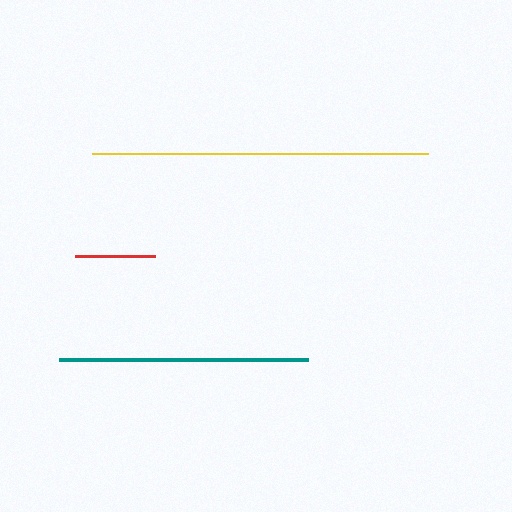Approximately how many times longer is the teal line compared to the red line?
The teal line is approximately 3.1 times the length of the red line.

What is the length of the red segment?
The red segment is approximately 80 pixels long.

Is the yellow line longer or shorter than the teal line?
The yellow line is longer than the teal line.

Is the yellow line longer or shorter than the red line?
The yellow line is longer than the red line.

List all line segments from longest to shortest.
From longest to shortest: yellow, teal, red.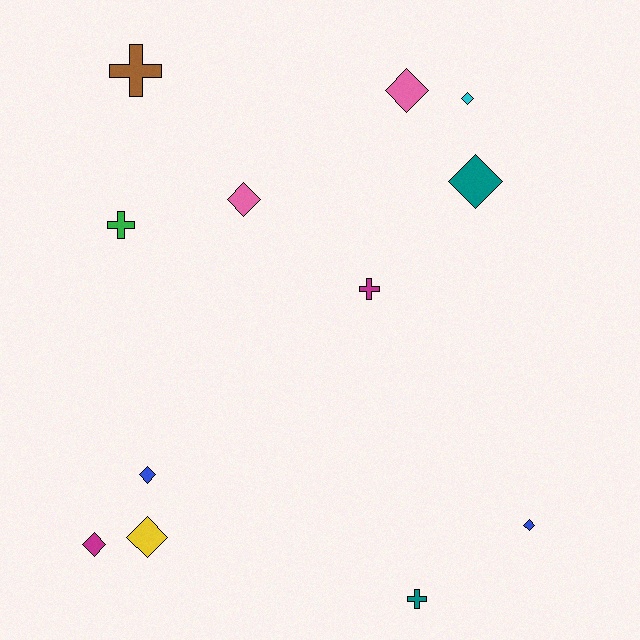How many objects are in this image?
There are 12 objects.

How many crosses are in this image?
There are 4 crosses.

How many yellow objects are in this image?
There is 1 yellow object.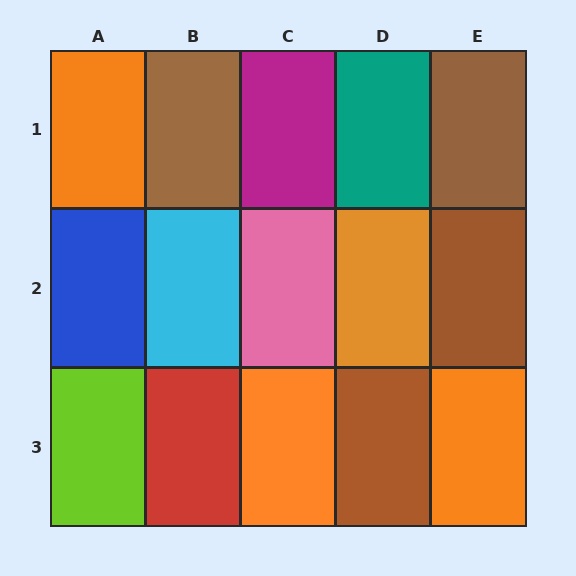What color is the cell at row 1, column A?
Orange.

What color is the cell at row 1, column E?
Brown.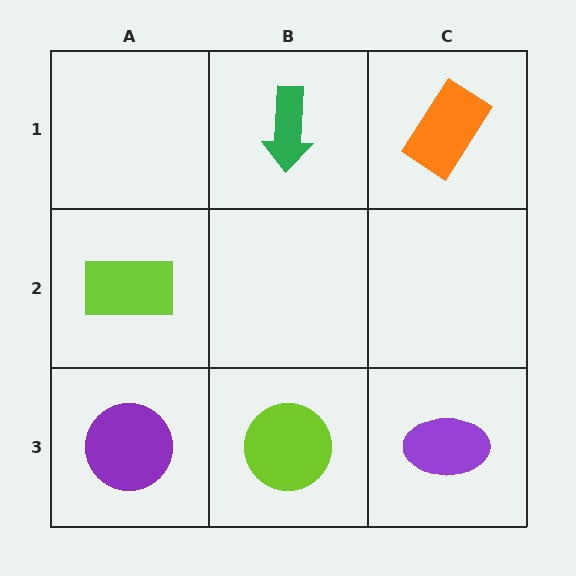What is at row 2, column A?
A lime rectangle.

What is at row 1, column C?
An orange rectangle.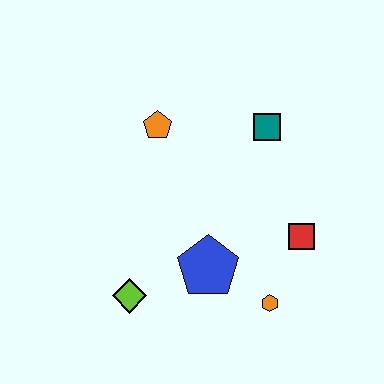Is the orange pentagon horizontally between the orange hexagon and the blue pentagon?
No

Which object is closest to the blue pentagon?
The orange hexagon is closest to the blue pentagon.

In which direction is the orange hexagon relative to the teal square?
The orange hexagon is below the teal square.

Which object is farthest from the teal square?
The lime diamond is farthest from the teal square.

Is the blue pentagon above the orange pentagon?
No